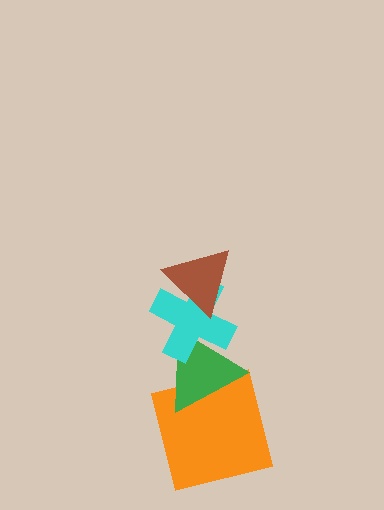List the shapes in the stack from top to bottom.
From top to bottom: the brown triangle, the cyan cross, the green triangle, the orange square.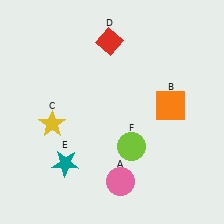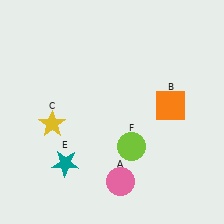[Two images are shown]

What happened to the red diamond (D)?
The red diamond (D) was removed in Image 2. It was in the top-left area of Image 1.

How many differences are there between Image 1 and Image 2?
There is 1 difference between the two images.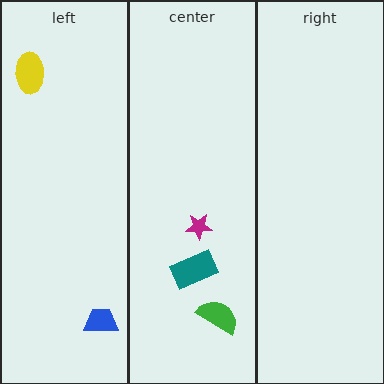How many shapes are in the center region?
3.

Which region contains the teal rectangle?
The center region.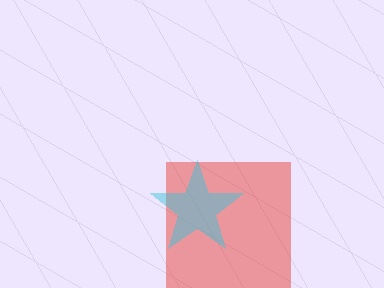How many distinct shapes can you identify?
There are 2 distinct shapes: a red square, a cyan star.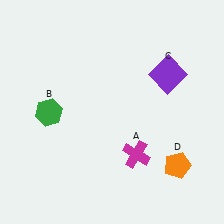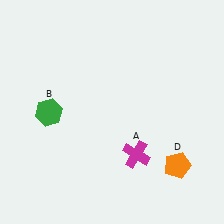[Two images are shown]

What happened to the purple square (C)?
The purple square (C) was removed in Image 2. It was in the top-right area of Image 1.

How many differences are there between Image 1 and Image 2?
There is 1 difference between the two images.